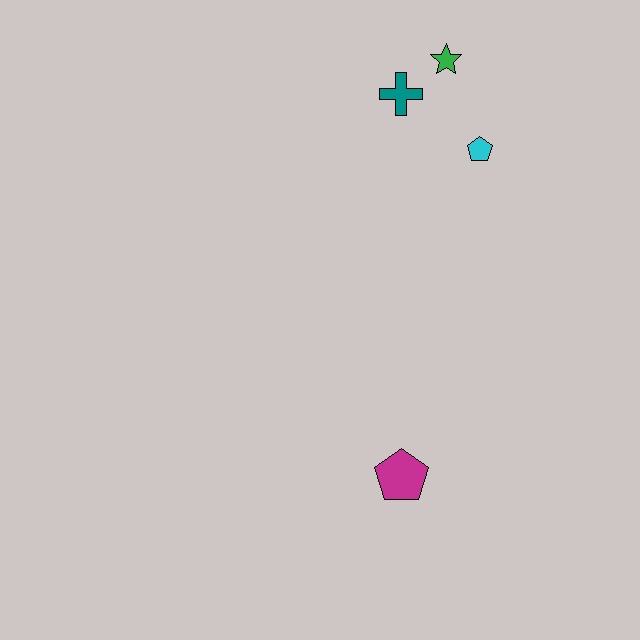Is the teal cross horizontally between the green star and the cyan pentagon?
No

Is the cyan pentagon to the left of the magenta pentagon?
No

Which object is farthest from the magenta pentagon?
The green star is farthest from the magenta pentagon.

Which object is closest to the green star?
The teal cross is closest to the green star.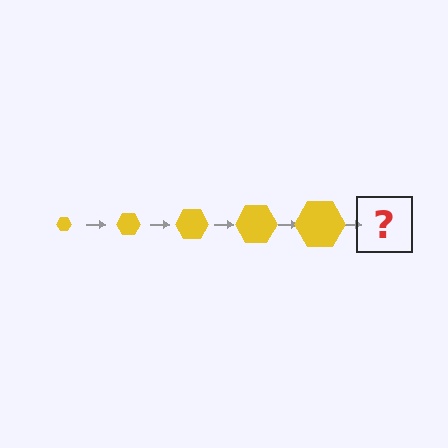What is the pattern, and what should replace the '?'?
The pattern is that the hexagon gets progressively larger each step. The '?' should be a yellow hexagon, larger than the previous one.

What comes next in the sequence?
The next element should be a yellow hexagon, larger than the previous one.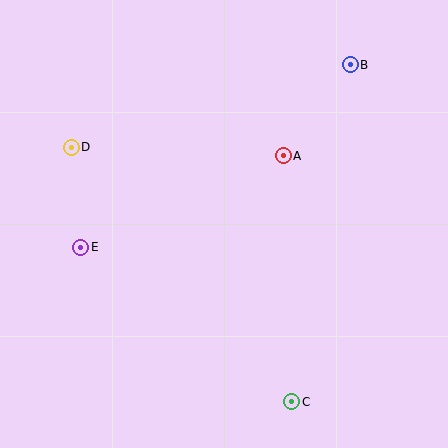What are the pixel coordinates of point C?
Point C is at (292, 402).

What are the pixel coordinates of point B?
Point B is at (350, 65).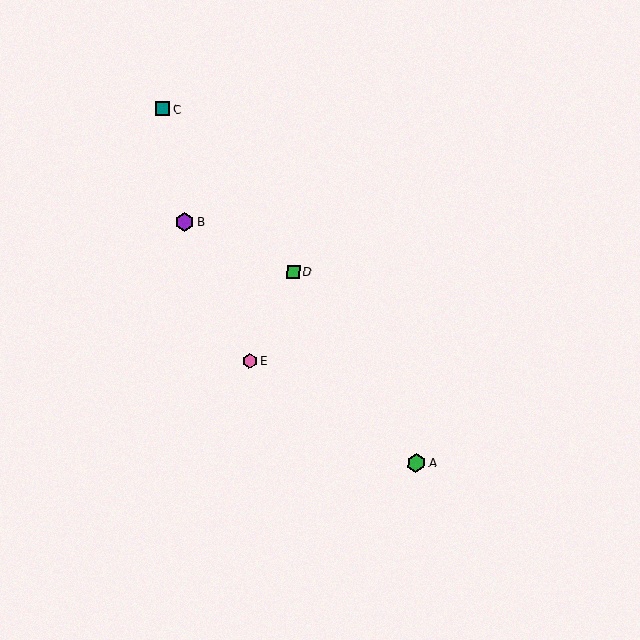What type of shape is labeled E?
Shape E is a pink hexagon.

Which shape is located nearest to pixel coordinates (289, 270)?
The green square (labeled D) at (294, 272) is nearest to that location.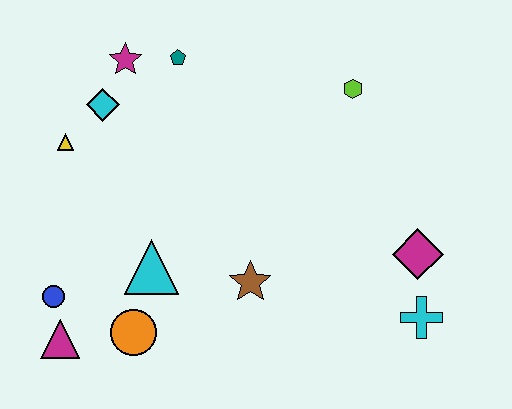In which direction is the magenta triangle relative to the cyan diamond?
The magenta triangle is below the cyan diamond.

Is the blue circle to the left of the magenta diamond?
Yes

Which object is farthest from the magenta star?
The cyan cross is farthest from the magenta star.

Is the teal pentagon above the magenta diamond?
Yes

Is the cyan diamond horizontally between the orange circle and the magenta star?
No